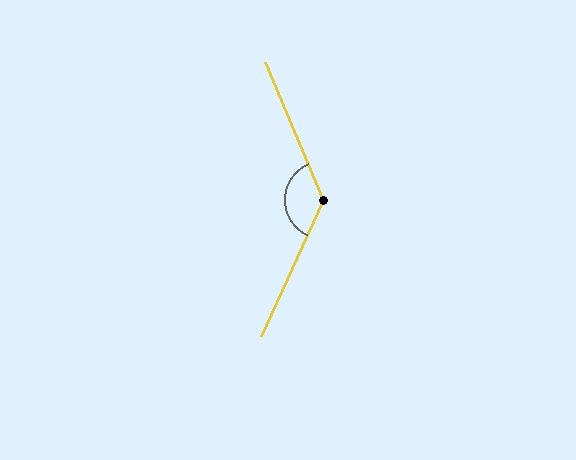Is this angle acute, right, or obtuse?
It is obtuse.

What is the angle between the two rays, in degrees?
Approximately 133 degrees.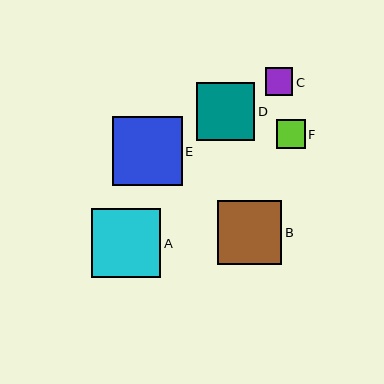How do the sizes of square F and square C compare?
Square F and square C are approximately the same size.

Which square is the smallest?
Square C is the smallest with a size of approximately 28 pixels.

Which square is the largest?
Square E is the largest with a size of approximately 69 pixels.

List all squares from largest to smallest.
From largest to smallest: E, A, B, D, F, C.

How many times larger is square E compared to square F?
Square E is approximately 2.4 times the size of square F.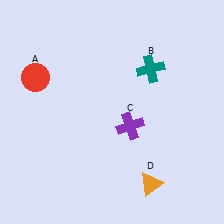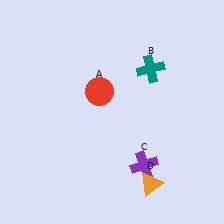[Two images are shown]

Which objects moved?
The objects that moved are: the red circle (A), the purple cross (C).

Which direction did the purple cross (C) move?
The purple cross (C) moved down.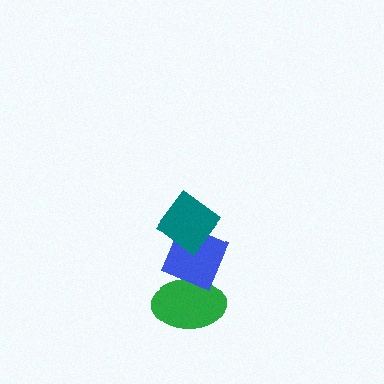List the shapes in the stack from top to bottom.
From top to bottom: the teal diamond, the blue diamond, the green ellipse.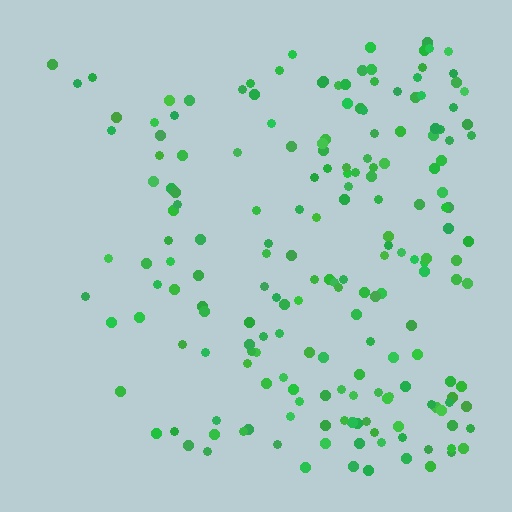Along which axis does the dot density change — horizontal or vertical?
Horizontal.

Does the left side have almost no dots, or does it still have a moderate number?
Still a moderate number, just noticeably fewer than the right.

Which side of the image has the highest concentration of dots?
The right.